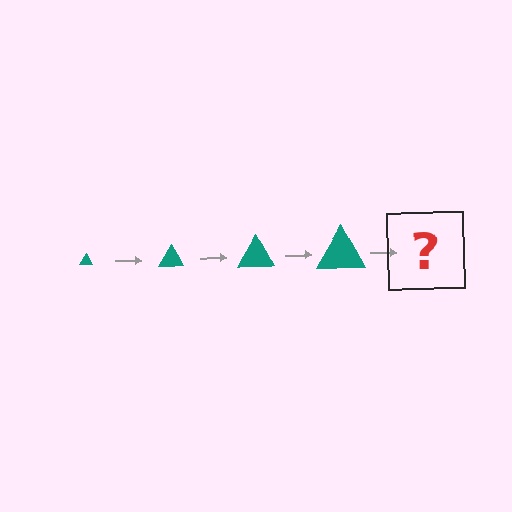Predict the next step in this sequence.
The next step is a teal triangle, larger than the previous one.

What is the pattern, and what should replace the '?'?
The pattern is that the triangle gets progressively larger each step. The '?' should be a teal triangle, larger than the previous one.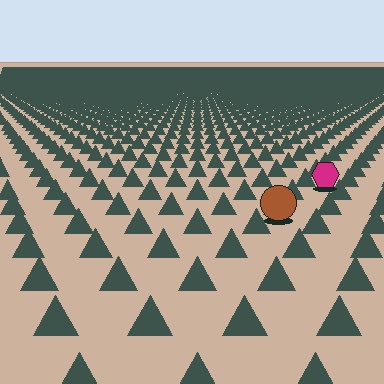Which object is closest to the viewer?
The brown circle is closest. The texture marks near it are larger and more spread out.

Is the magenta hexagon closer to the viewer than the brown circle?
No. The brown circle is closer — you can tell from the texture gradient: the ground texture is coarser near it.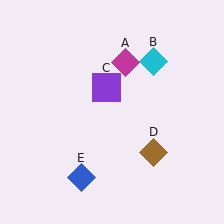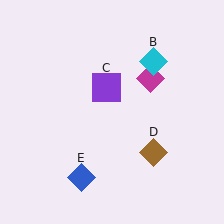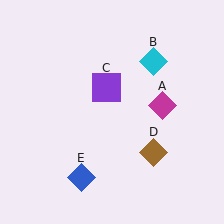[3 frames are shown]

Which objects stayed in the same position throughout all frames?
Cyan diamond (object B) and purple square (object C) and brown diamond (object D) and blue diamond (object E) remained stationary.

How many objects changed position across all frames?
1 object changed position: magenta diamond (object A).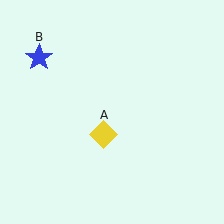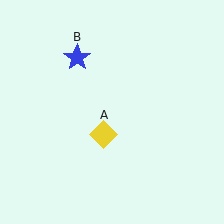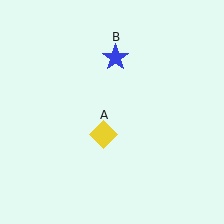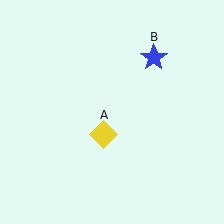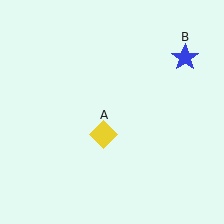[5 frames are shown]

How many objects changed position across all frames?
1 object changed position: blue star (object B).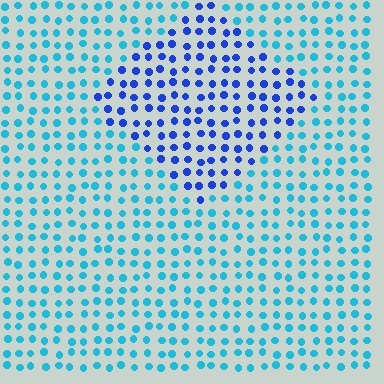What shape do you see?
I see a diamond.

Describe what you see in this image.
The image is filled with small cyan elements in a uniform arrangement. A diamond-shaped region is visible where the elements are tinted to a slightly different hue, forming a subtle color boundary.